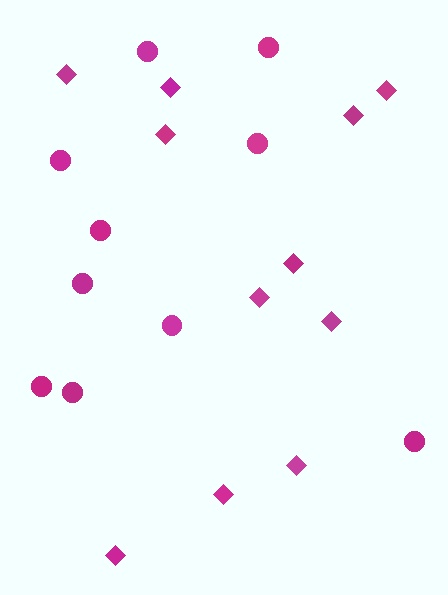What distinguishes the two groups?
There are 2 groups: one group of circles (10) and one group of diamonds (11).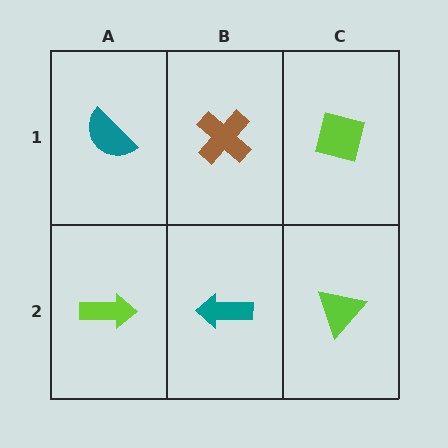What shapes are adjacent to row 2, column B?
A brown cross (row 1, column B), a lime arrow (row 2, column A), a lime triangle (row 2, column C).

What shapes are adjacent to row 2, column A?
A teal semicircle (row 1, column A), a teal arrow (row 2, column B).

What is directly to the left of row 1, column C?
A brown cross.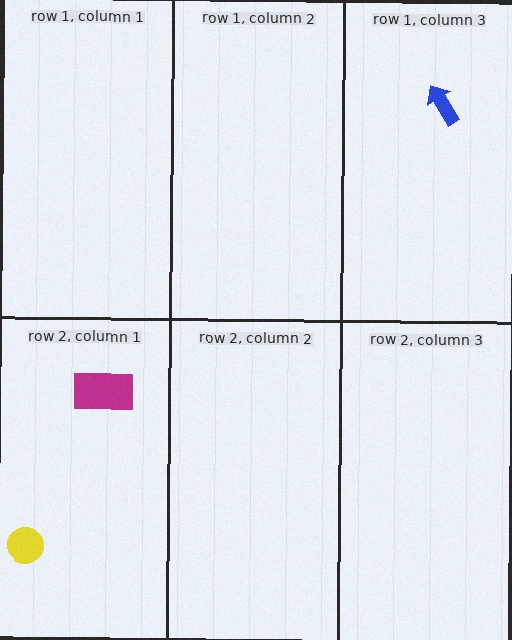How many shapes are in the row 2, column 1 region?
2.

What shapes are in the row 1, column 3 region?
The blue arrow.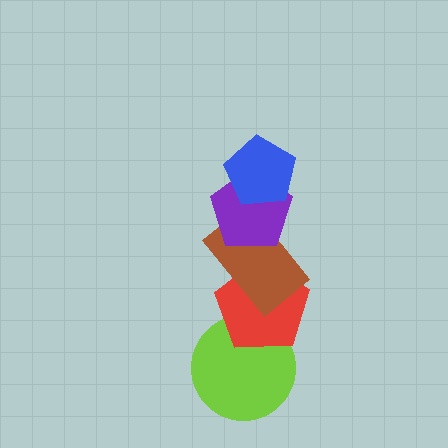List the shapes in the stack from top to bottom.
From top to bottom: the blue pentagon, the purple pentagon, the brown rectangle, the red pentagon, the lime circle.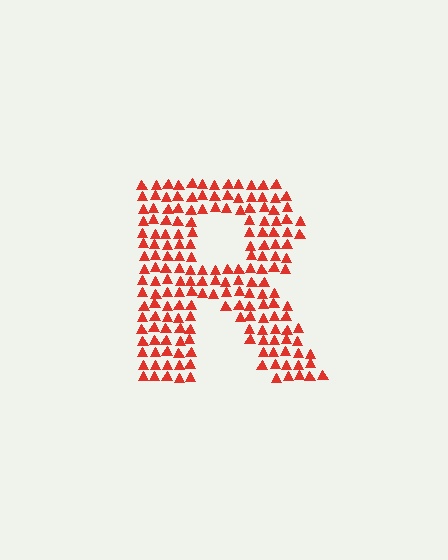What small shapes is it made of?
It is made of small triangles.